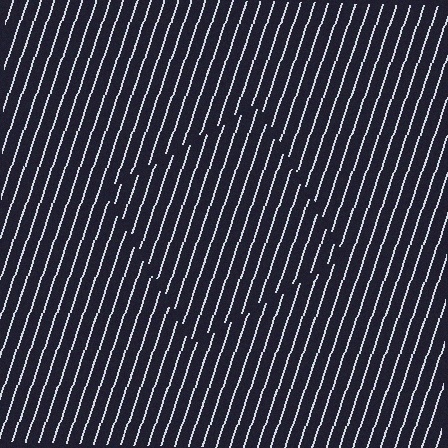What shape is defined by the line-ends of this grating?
An illusory square. The interior of the shape contains the same grating, shifted by half a period — the contour is defined by the phase discontinuity where line-ends from the inner and outer gratings abut.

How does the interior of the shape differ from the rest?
The interior of the shape contains the same grating, shifted by half a period — the contour is defined by the phase discontinuity where line-ends from the inner and outer gratings abut.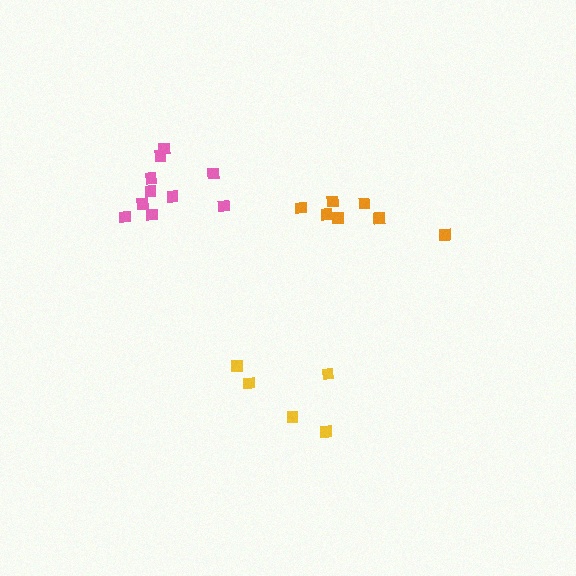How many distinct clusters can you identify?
There are 3 distinct clusters.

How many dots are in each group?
Group 1: 7 dots, Group 2: 5 dots, Group 3: 10 dots (22 total).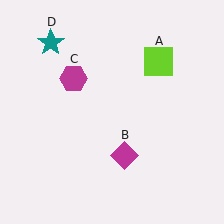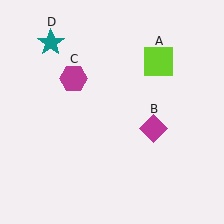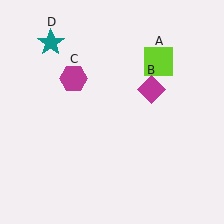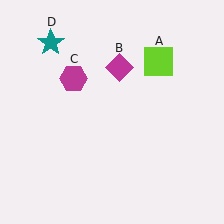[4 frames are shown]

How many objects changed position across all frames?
1 object changed position: magenta diamond (object B).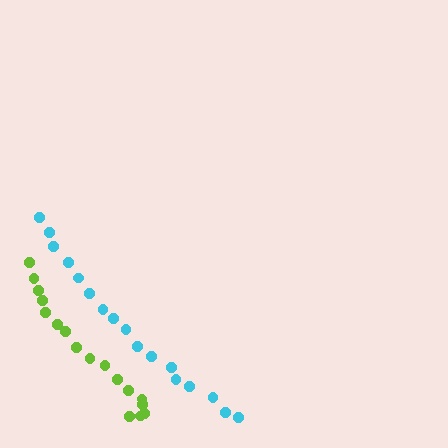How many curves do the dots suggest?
There are 2 distinct paths.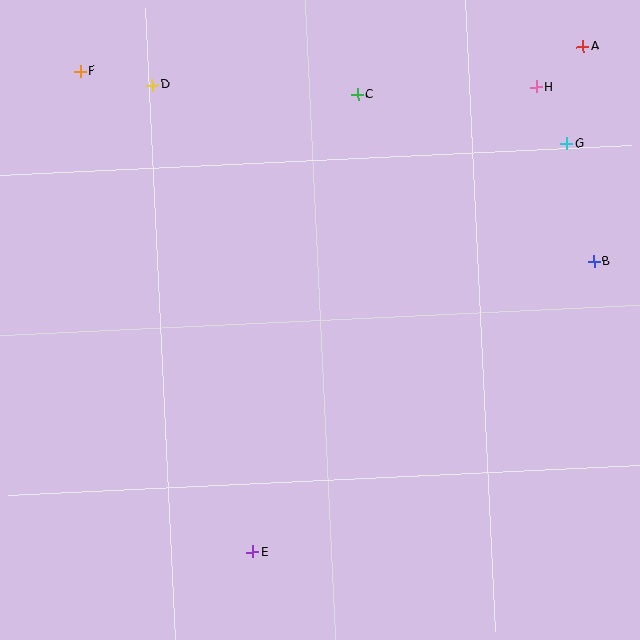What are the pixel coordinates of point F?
Point F is at (80, 71).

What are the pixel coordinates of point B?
Point B is at (594, 262).